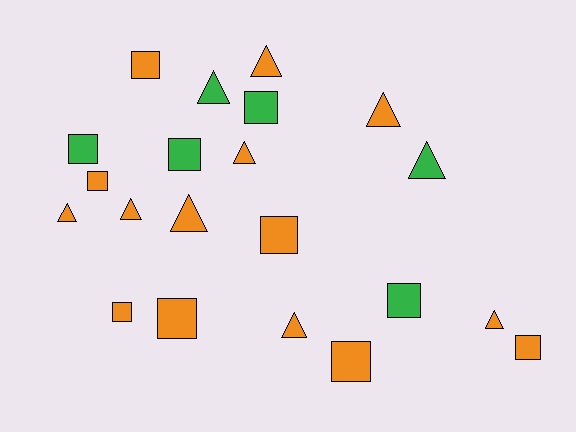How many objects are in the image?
There are 21 objects.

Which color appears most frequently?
Orange, with 15 objects.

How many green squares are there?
There are 4 green squares.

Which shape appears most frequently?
Square, with 11 objects.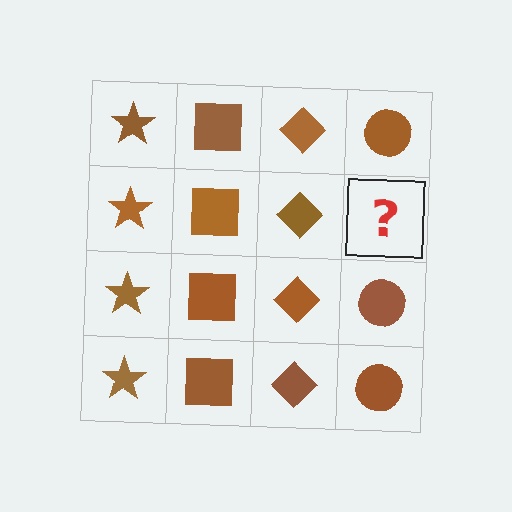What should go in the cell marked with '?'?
The missing cell should contain a brown circle.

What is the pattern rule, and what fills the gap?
The rule is that each column has a consistent shape. The gap should be filled with a brown circle.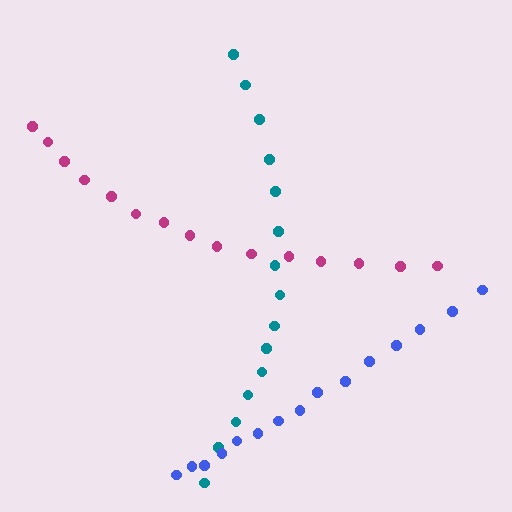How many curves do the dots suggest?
There are 3 distinct paths.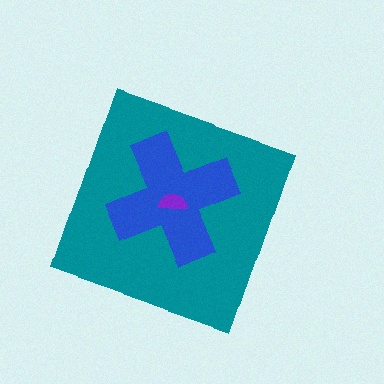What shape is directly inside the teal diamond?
The blue cross.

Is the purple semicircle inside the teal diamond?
Yes.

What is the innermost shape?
The purple semicircle.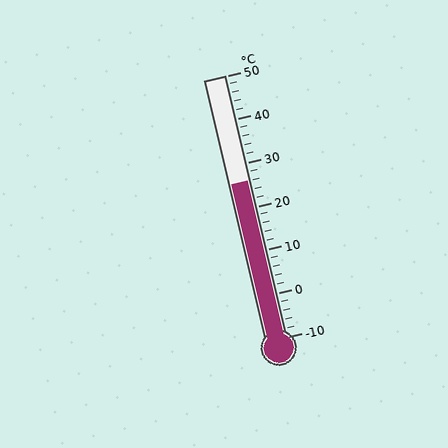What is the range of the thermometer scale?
The thermometer scale ranges from -10°C to 50°C.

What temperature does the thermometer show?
The thermometer shows approximately 26°C.